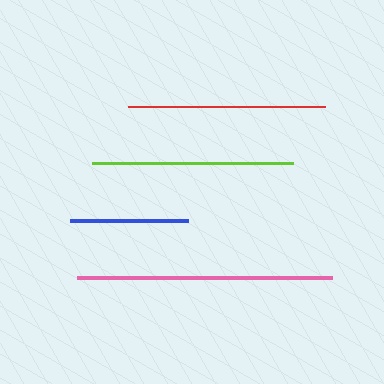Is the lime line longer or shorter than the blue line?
The lime line is longer than the blue line.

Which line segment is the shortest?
The blue line is the shortest at approximately 118 pixels.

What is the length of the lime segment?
The lime segment is approximately 201 pixels long.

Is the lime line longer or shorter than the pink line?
The pink line is longer than the lime line.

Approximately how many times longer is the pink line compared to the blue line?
The pink line is approximately 2.2 times the length of the blue line.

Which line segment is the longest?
The pink line is the longest at approximately 255 pixels.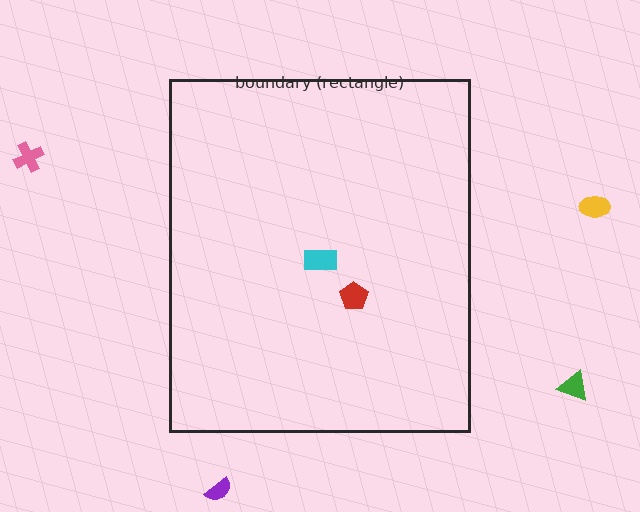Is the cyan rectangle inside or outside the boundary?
Inside.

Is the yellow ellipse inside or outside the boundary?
Outside.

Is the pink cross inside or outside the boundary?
Outside.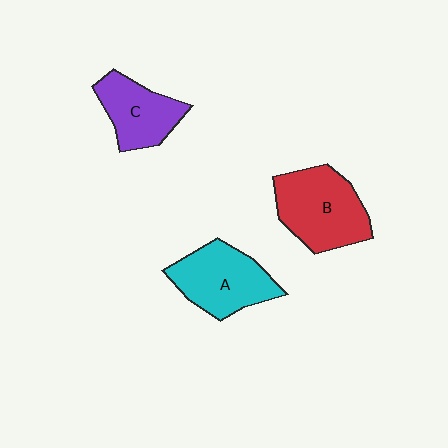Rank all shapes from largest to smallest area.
From largest to smallest: B (red), A (cyan), C (purple).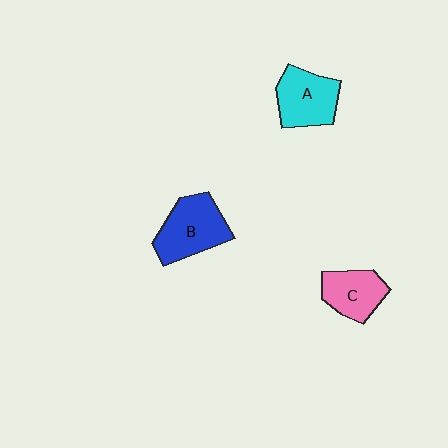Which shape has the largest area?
Shape B (blue).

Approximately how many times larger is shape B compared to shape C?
Approximately 1.4 times.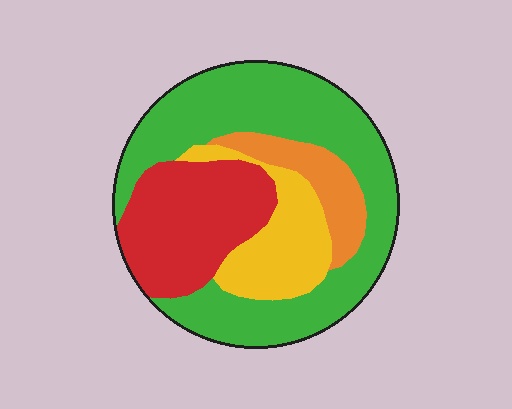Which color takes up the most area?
Green, at roughly 50%.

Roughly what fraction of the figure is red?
Red covers 25% of the figure.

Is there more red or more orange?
Red.